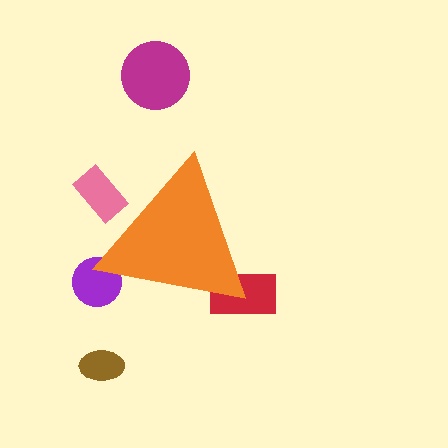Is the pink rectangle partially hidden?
Yes, the pink rectangle is partially hidden behind the orange triangle.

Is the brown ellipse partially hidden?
No, the brown ellipse is fully visible.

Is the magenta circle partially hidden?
No, the magenta circle is fully visible.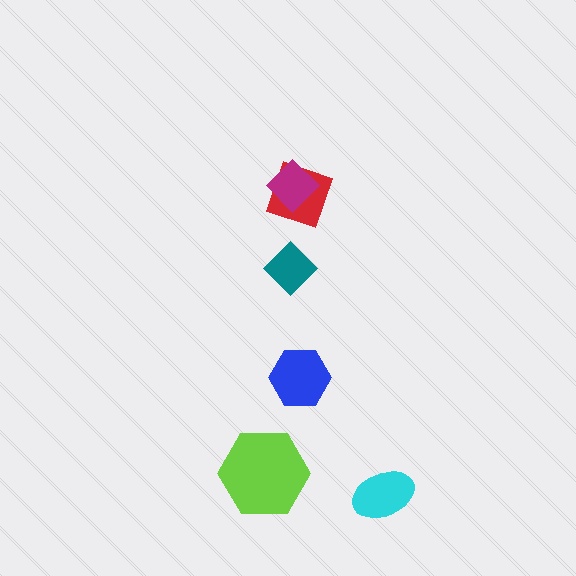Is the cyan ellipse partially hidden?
No, no other shape covers it.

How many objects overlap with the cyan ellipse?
0 objects overlap with the cyan ellipse.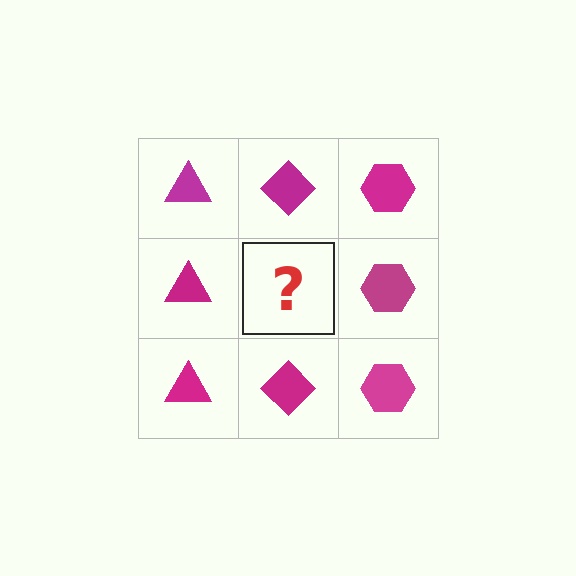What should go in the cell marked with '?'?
The missing cell should contain a magenta diamond.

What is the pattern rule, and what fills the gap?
The rule is that each column has a consistent shape. The gap should be filled with a magenta diamond.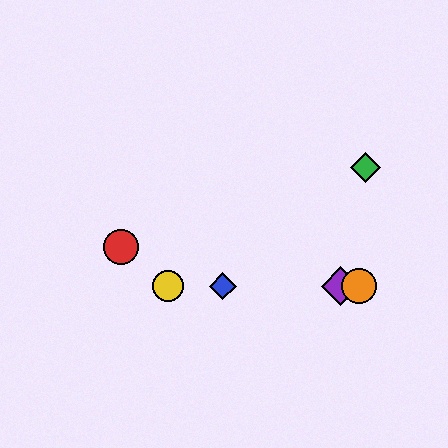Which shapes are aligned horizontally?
The blue diamond, the yellow circle, the purple diamond, the orange circle are aligned horizontally.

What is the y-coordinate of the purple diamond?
The purple diamond is at y≈286.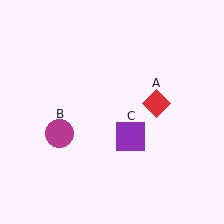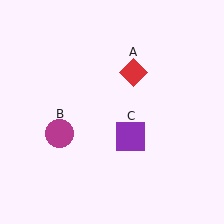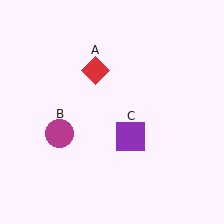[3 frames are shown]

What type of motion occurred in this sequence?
The red diamond (object A) rotated counterclockwise around the center of the scene.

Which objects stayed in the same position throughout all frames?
Magenta circle (object B) and purple square (object C) remained stationary.